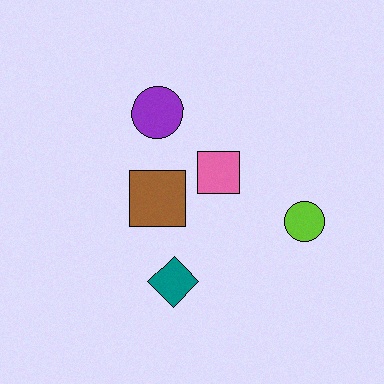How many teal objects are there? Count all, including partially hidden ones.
There is 1 teal object.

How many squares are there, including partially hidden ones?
There are 2 squares.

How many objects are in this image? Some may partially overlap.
There are 5 objects.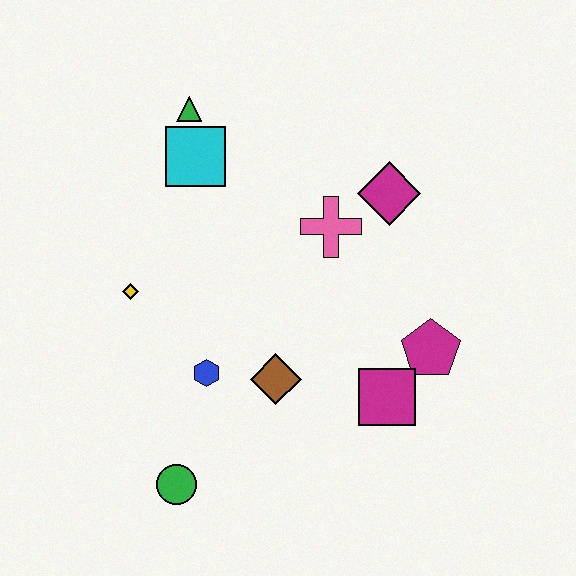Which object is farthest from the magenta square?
The green triangle is farthest from the magenta square.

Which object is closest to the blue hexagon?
The brown diamond is closest to the blue hexagon.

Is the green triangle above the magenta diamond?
Yes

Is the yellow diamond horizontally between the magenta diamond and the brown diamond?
No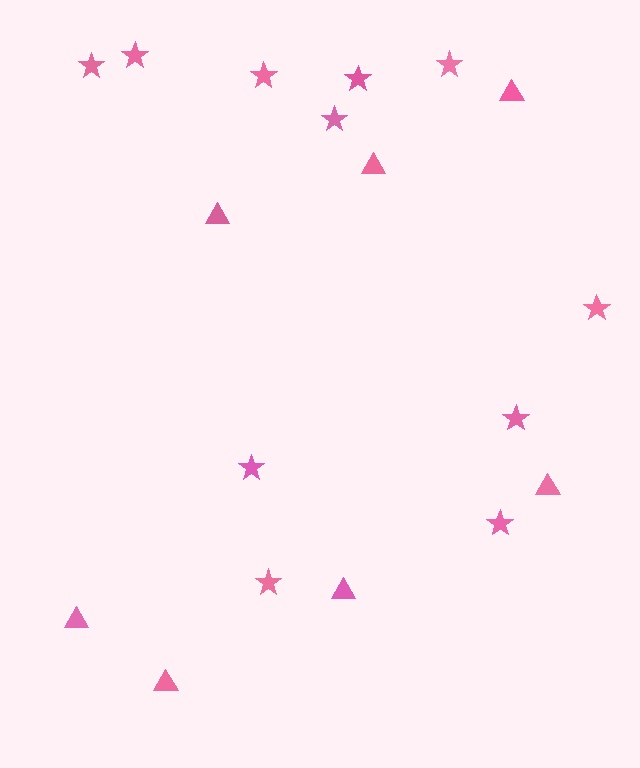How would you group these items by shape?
There are 2 groups: one group of stars (11) and one group of triangles (7).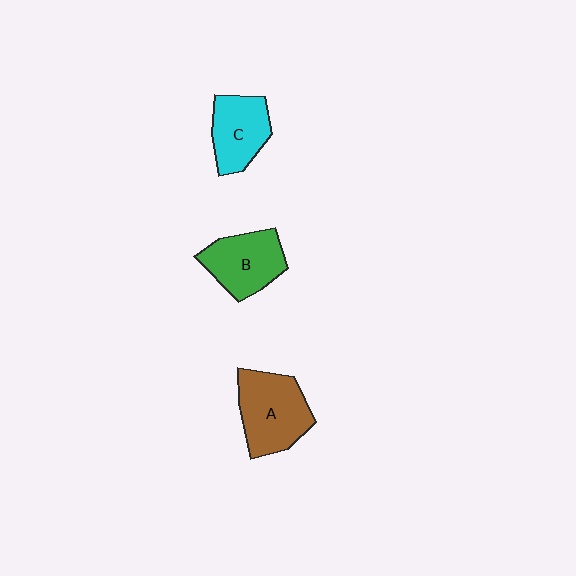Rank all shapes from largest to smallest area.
From largest to smallest: A (brown), B (green), C (cyan).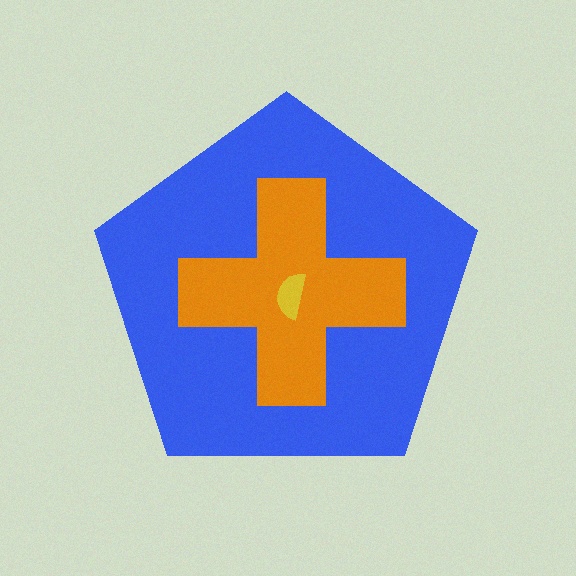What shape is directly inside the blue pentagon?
The orange cross.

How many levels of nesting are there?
3.